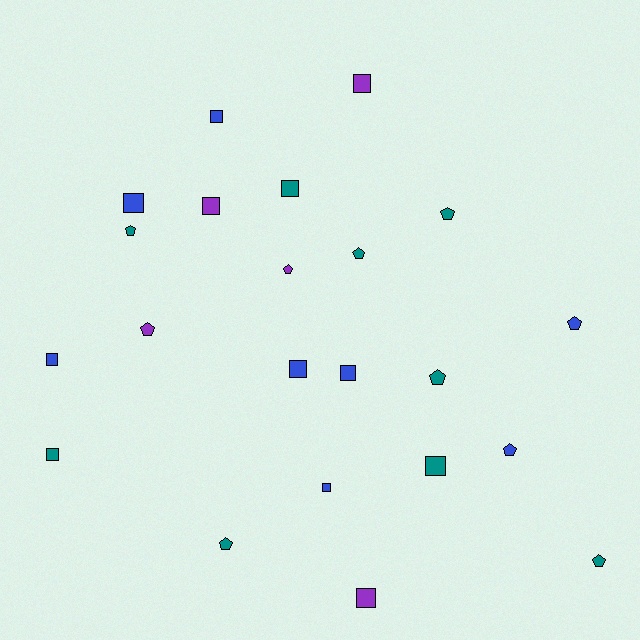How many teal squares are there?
There are 3 teal squares.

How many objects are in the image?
There are 22 objects.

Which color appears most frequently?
Teal, with 9 objects.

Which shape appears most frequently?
Square, with 12 objects.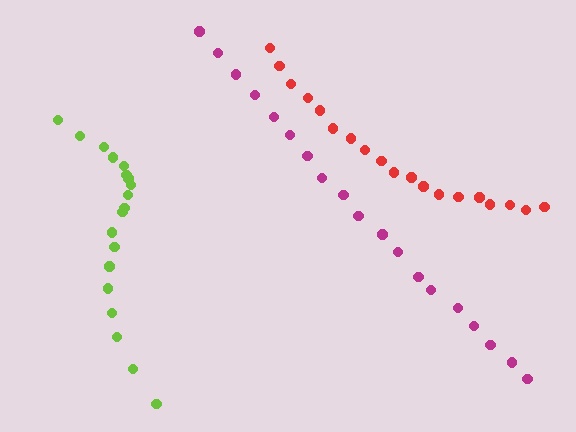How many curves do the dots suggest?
There are 3 distinct paths.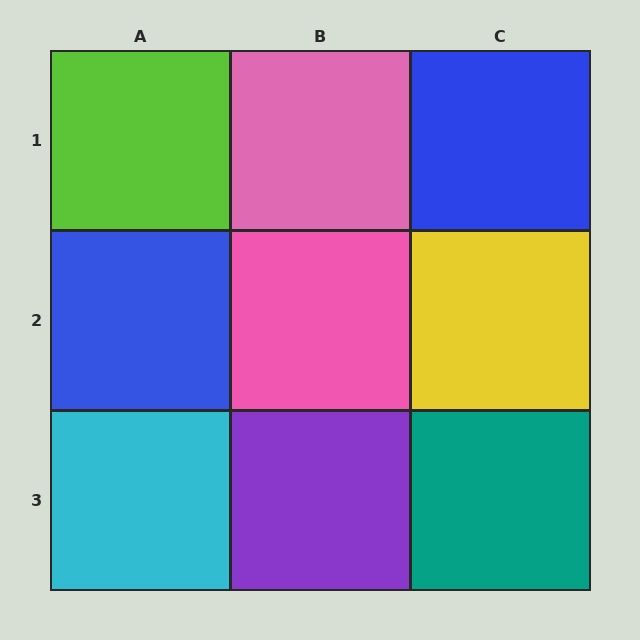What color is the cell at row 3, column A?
Cyan.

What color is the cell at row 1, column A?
Lime.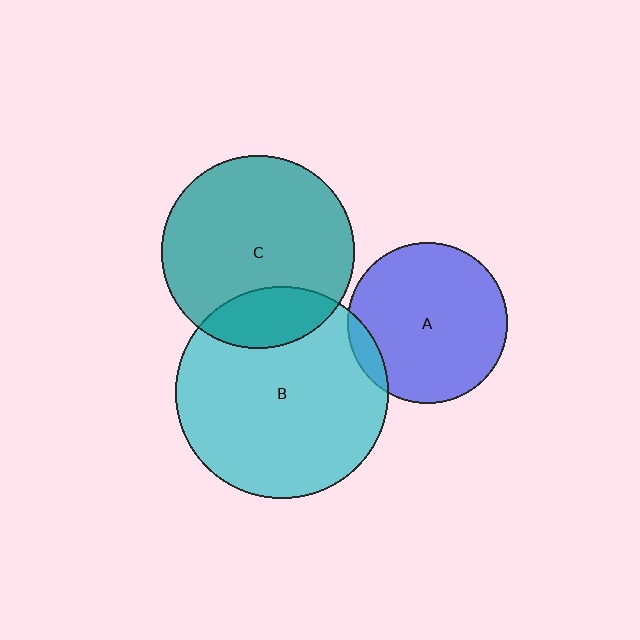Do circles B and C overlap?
Yes.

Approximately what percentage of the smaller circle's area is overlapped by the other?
Approximately 20%.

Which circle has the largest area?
Circle B (cyan).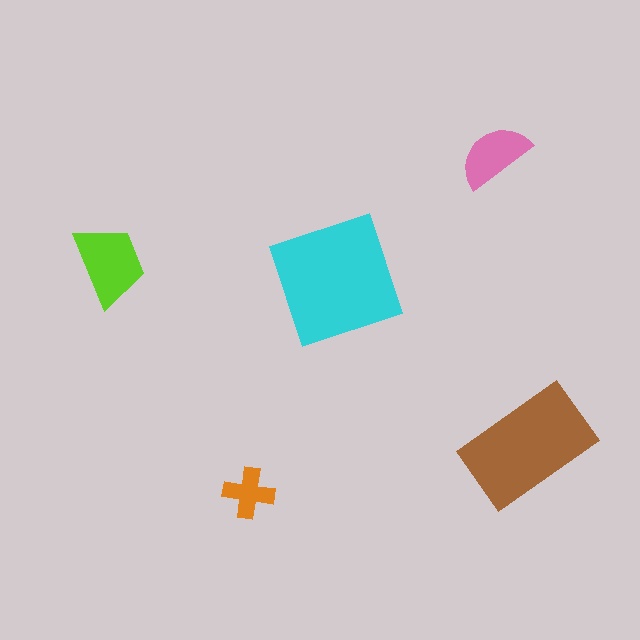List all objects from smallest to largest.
The orange cross, the pink semicircle, the lime trapezoid, the brown rectangle, the cyan square.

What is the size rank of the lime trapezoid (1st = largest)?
3rd.